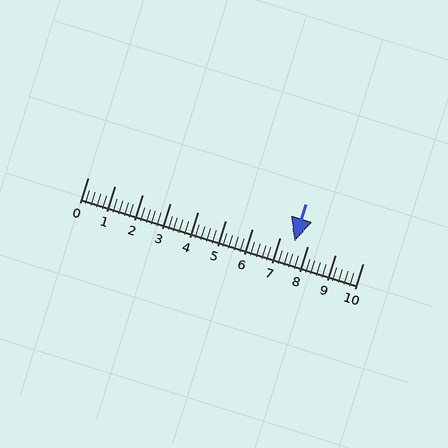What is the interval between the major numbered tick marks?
The major tick marks are spaced 1 units apart.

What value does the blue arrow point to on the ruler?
The blue arrow points to approximately 7.5.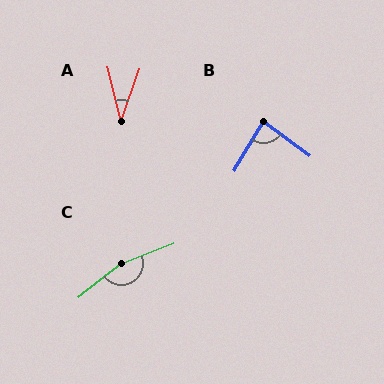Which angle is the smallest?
A, at approximately 33 degrees.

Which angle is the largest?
C, at approximately 163 degrees.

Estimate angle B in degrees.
Approximately 84 degrees.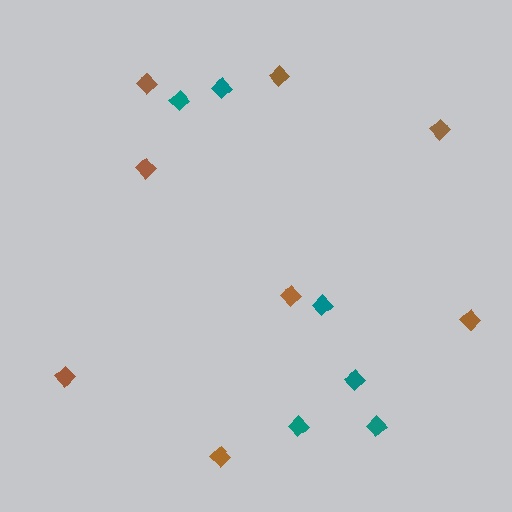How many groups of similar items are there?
There are 2 groups: one group of teal diamonds (6) and one group of brown diamonds (8).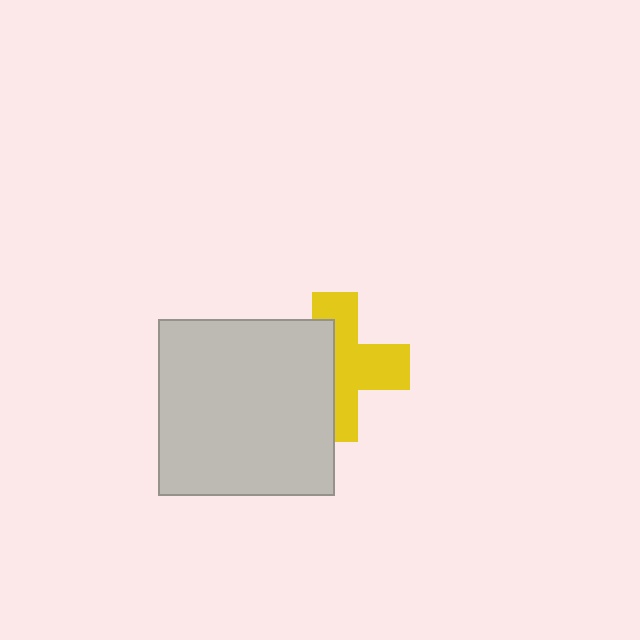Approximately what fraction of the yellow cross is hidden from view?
Roughly 46% of the yellow cross is hidden behind the light gray square.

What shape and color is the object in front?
The object in front is a light gray square.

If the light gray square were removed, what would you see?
You would see the complete yellow cross.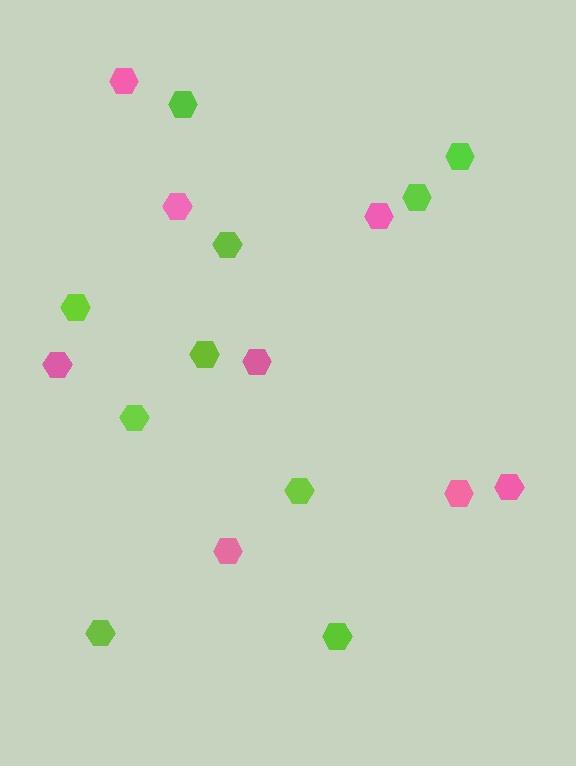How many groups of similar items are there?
There are 2 groups: one group of pink hexagons (8) and one group of lime hexagons (10).